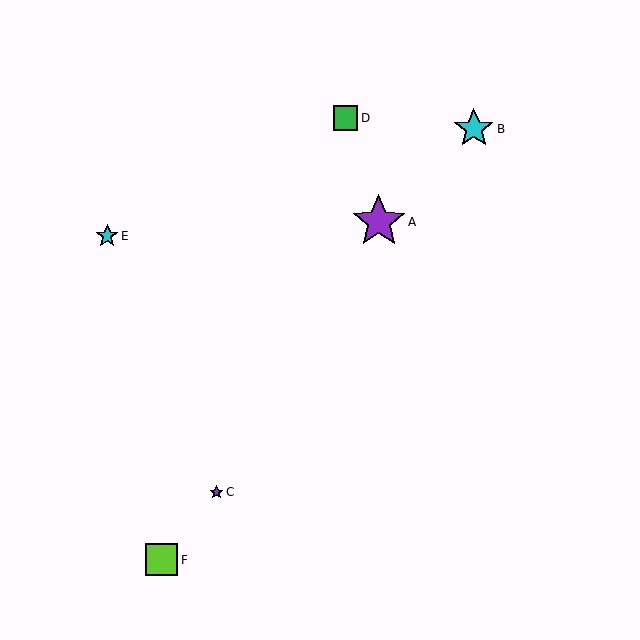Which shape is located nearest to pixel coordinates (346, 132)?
The green square (labeled D) at (345, 118) is nearest to that location.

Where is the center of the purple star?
The center of the purple star is at (216, 492).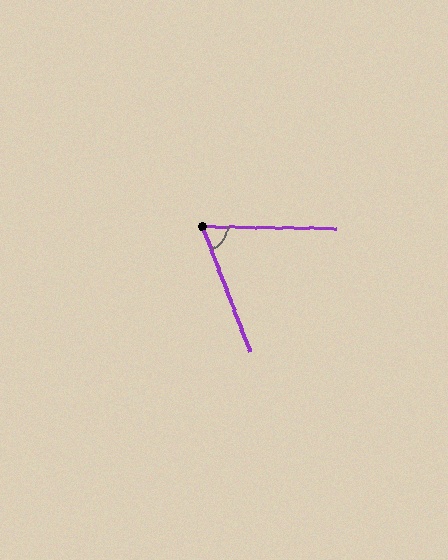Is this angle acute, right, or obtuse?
It is acute.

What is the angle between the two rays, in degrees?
Approximately 68 degrees.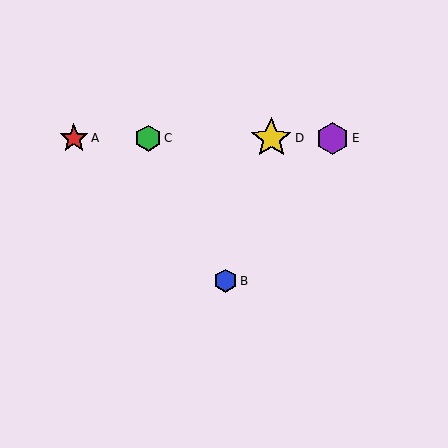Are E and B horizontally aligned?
No, E is at y≈138 and B is at y≈281.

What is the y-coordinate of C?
Object C is at y≈138.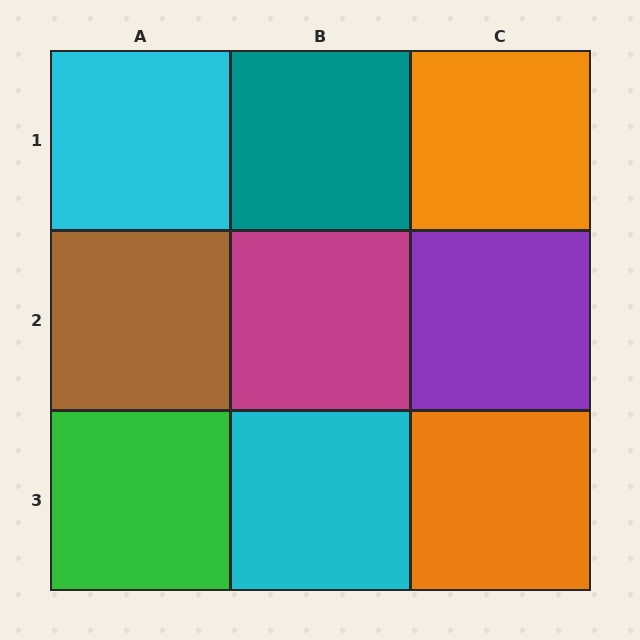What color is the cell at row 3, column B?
Cyan.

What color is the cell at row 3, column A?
Green.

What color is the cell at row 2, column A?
Brown.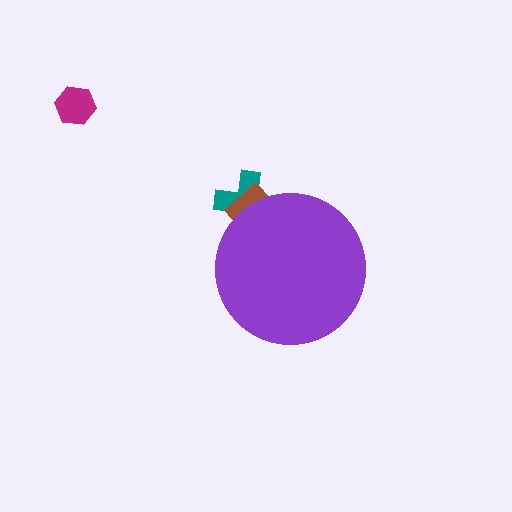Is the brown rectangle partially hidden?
Yes, the brown rectangle is partially hidden behind the purple circle.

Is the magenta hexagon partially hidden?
No, the magenta hexagon is fully visible.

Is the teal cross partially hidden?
Yes, the teal cross is partially hidden behind the purple circle.